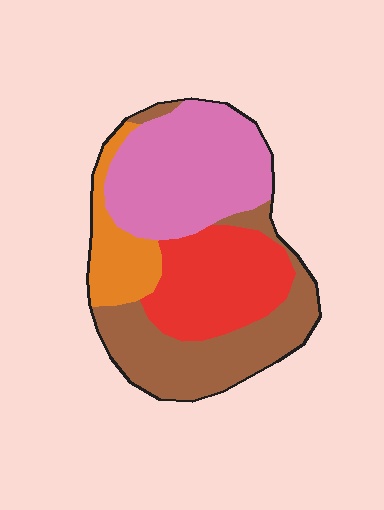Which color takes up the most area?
Pink, at roughly 35%.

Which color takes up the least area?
Orange, at roughly 15%.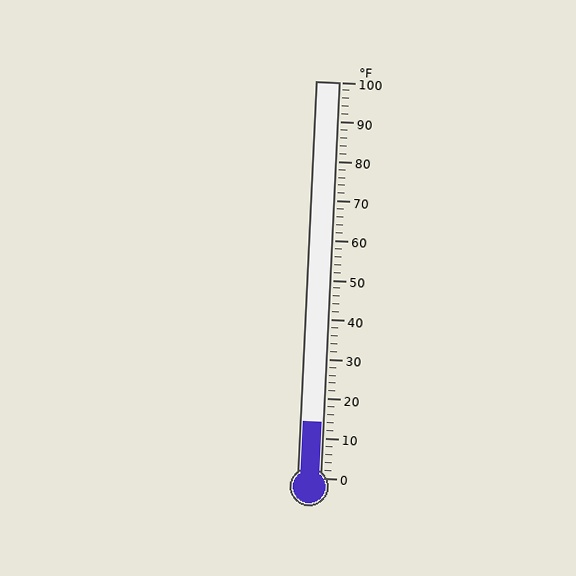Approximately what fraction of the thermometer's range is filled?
The thermometer is filled to approximately 15% of its range.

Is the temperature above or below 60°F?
The temperature is below 60°F.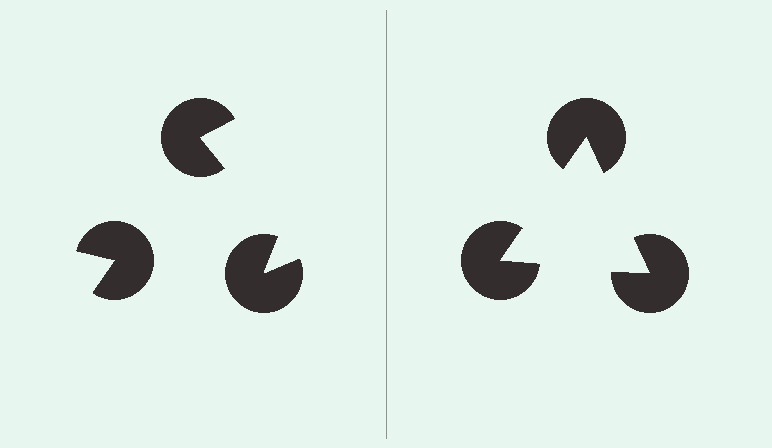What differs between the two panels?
The pac-man discs are positioned identically on both sides; only the wedge orientations differ. On the right they align to a triangle; on the left they are misaligned.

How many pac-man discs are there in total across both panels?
6 — 3 on each side.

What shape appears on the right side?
An illusory triangle.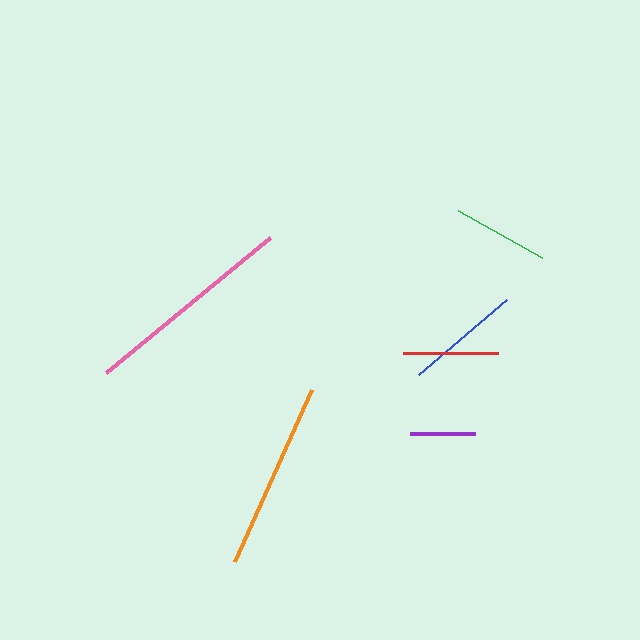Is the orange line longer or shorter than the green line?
The orange line is longer than the green line.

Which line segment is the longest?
The pink line is the longest at approximately 213 pixels.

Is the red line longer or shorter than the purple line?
The red line is longer than the purple line.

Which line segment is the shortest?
The purple line is the shortest at approximately 65 pixels.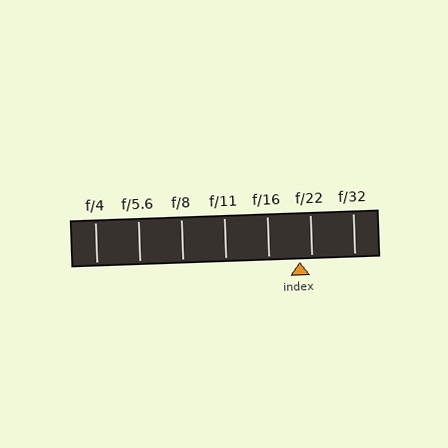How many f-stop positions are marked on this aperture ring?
There are 7 f-stop positions marked.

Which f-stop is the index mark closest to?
The index mark is closest to f/22.